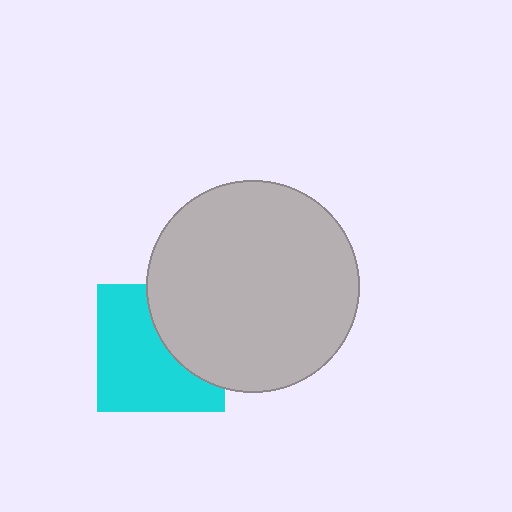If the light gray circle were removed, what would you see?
You would see the complete cyan square.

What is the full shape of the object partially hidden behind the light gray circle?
The partially hidden object is a cyan square.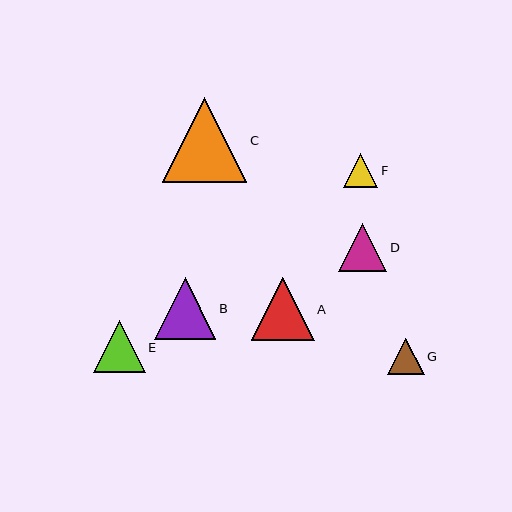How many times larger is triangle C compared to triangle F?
Triangle C is approximately 2.5 times the size of triangle F.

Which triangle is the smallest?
Triangle F is the smallest with a size of approximately 34 pixels.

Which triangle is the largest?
Triangle C is the largest with a size of approximately 84 pixels.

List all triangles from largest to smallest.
From largest to smallest: C, A, B, E, D, G, F.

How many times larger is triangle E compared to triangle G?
Triangle E is approximately 1.4 times the size of triangle G.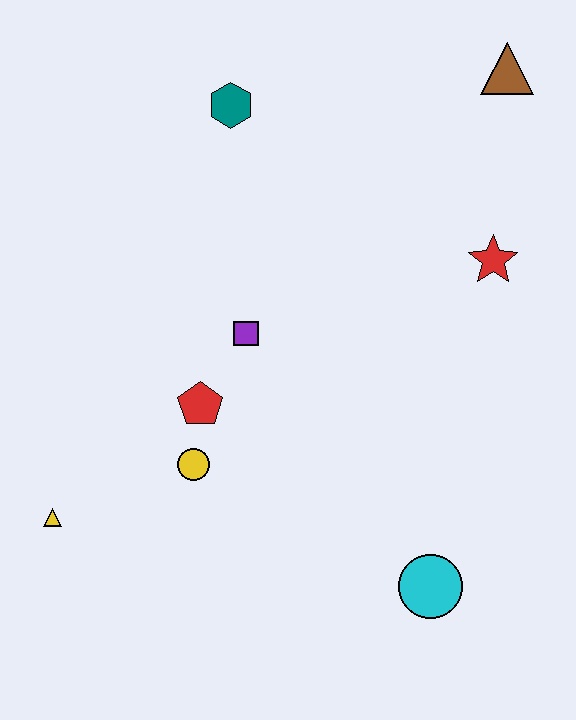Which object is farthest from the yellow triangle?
The brown triangle is farthest from the yellow triangle.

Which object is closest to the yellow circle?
The red pentagon is closest to the yellow circle.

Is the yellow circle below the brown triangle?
Yes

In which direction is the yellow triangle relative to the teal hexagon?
The yellow triangle is below the teal hexagon.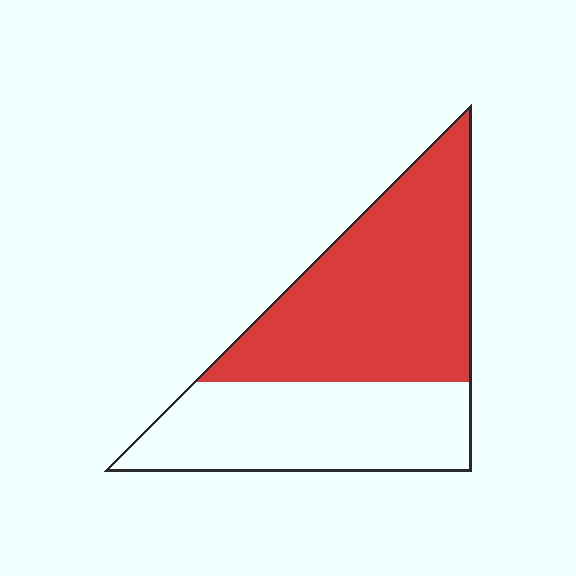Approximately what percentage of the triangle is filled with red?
Approximately 55%.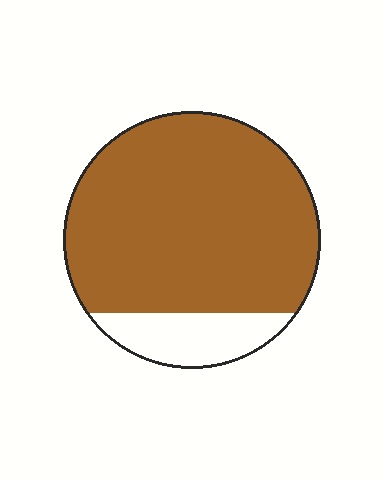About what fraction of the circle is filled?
About five sixths (5/6).